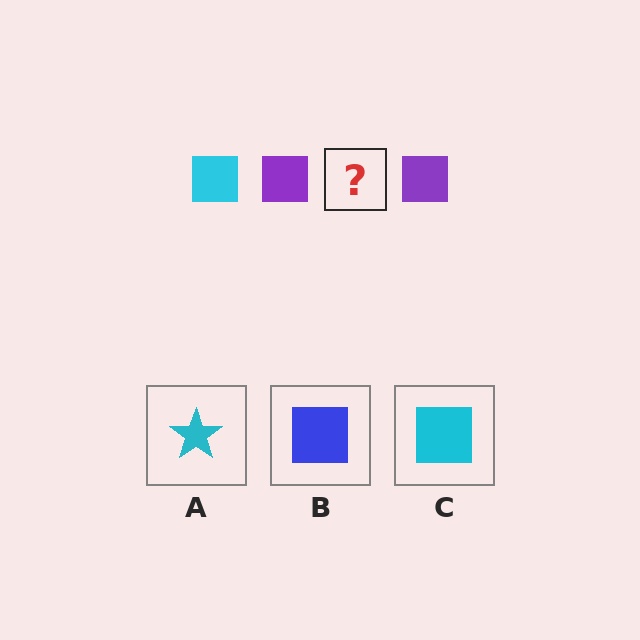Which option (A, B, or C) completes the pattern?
C.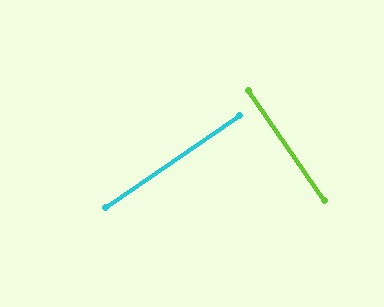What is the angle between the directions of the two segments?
Approximately 90 degrees.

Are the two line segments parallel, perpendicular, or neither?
Perpendicular — they meet at approximately 90°.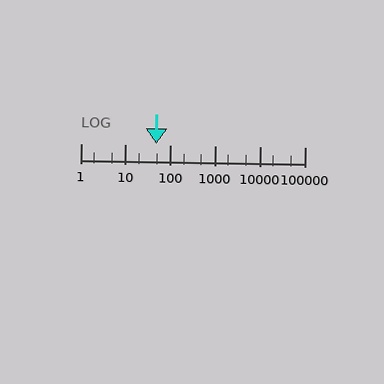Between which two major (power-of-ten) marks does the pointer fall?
The pointer is between 10 and 100.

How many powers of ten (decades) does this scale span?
The scale spans 5 decades, from 1 to 100000.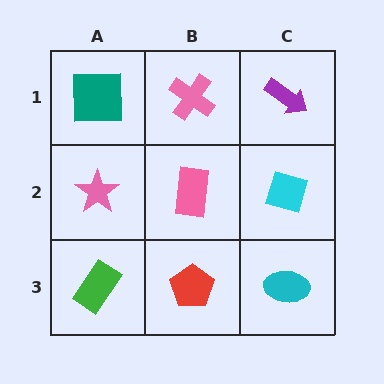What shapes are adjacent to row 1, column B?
A pink rectangle (row 2, column B), a teal square (row 1, column A), a purple arrow (row 1, column C).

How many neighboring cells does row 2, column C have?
3.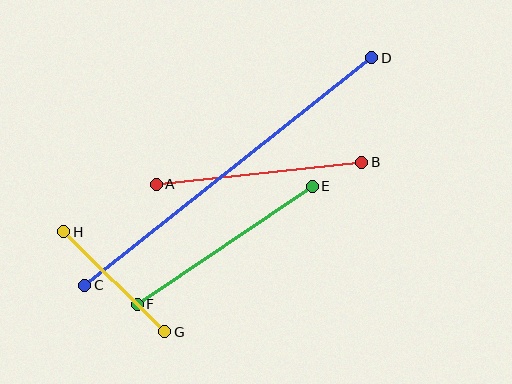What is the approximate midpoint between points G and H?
The midpoint is at approximately (114, 282) pixels.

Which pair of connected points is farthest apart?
Points C and D are farthest apart.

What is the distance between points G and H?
The distance is approximately 142 pixels.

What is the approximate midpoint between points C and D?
The midpoint is at approximately (228, 172) pixels.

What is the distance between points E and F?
The distance is approximately 211 pixels.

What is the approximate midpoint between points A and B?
The midpoint is at approximately (259, 173) pixels.